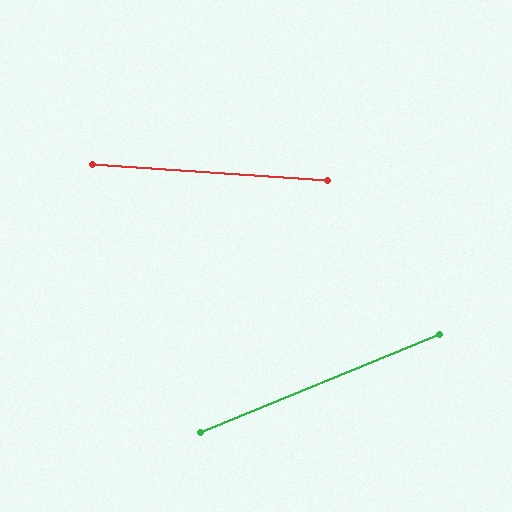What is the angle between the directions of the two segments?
Approximately 26 degrees.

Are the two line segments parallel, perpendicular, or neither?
Neither parallel nor perpendicular — they differ by about 26°.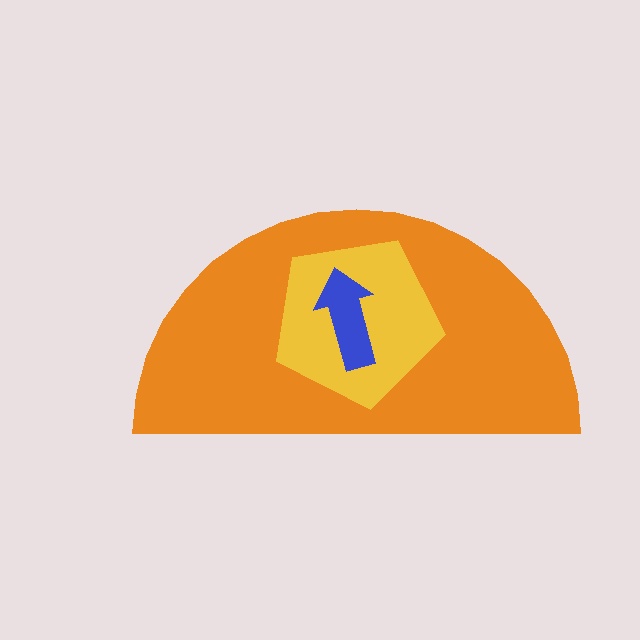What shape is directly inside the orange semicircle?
The yellow pentagon.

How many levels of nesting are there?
3.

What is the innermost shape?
The blue arrow.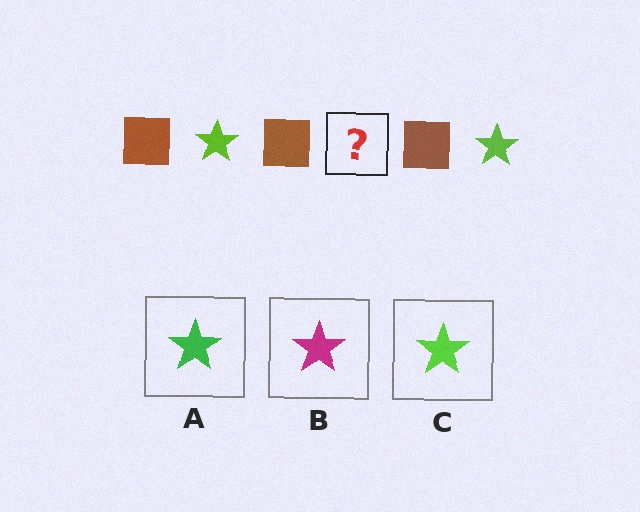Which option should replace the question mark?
Option C.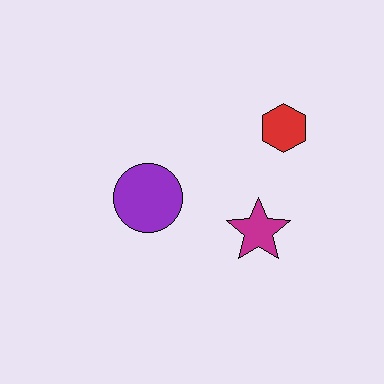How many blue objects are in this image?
There are no blue objects.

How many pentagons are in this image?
There are no pentagons.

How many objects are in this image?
There are 3 objects.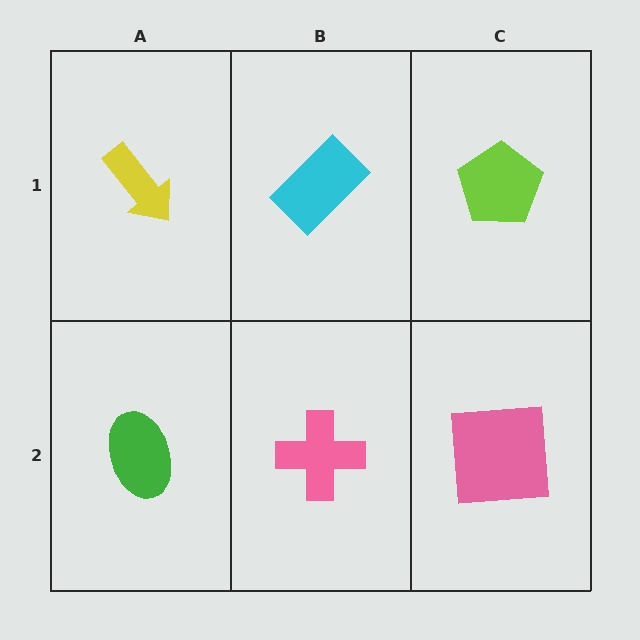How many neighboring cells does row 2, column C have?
2.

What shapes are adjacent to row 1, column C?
A pink square (row 2, column C), a cyan rectangle (row 1, column B).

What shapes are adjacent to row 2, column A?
A yellow arrow (row 1, column A), a pink cross (row 2, column B).